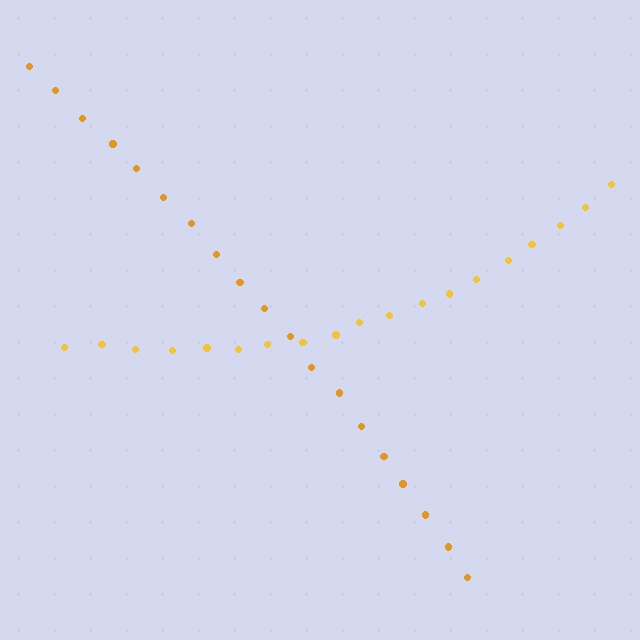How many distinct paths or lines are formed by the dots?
There are 2 distinct paths.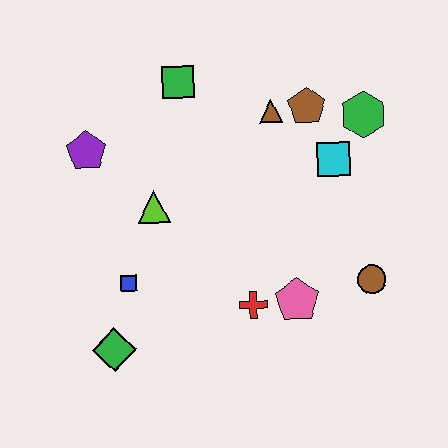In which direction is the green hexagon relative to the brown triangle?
The green hexagon is to the right of the brown triangle.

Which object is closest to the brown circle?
The pink pentagon is closest to the brown circle.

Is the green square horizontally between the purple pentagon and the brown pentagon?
Yes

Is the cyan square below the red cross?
No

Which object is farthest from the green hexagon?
The green diamond is farthest from the green hexagon.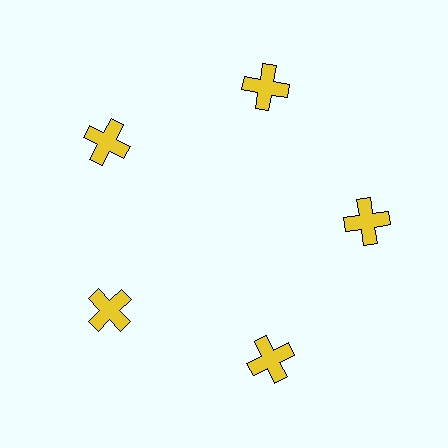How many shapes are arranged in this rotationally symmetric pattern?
There are 5 shapes, arranged in 5 groups of 1.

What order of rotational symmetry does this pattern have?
This pattern has 5-fold rotational symmetry.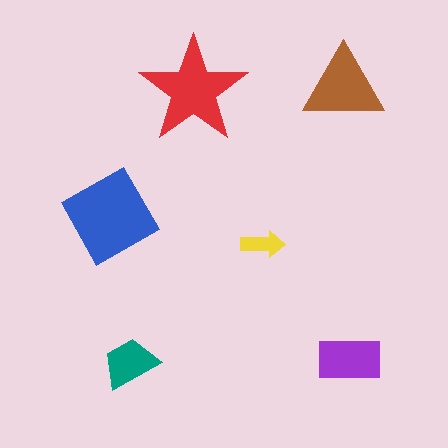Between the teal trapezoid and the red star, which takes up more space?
The red star.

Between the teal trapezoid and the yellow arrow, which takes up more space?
The teal trapezoid.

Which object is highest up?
The brown triangle is topmost.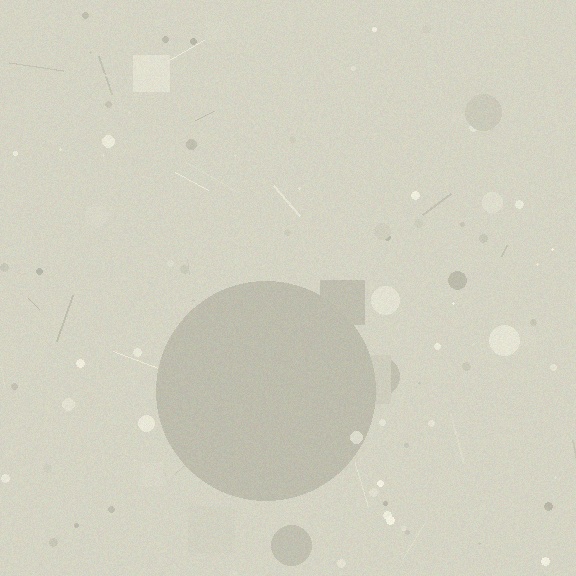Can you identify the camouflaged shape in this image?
The camouflaged shape is a circle.